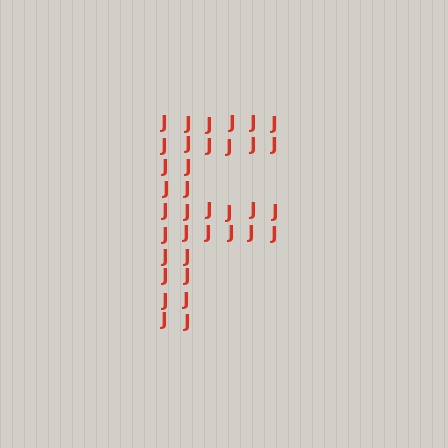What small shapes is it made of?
It is made of small letter J's.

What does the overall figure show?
The overall figure shows the letter F.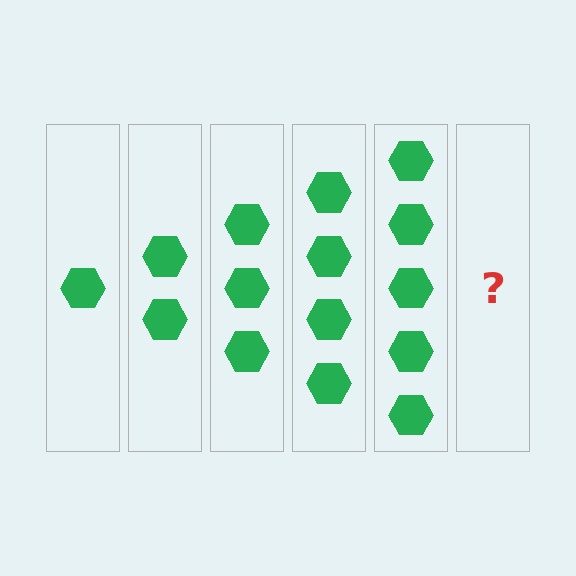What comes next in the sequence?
The next element should be 6 hexagons.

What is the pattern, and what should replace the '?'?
The pattern is that each step adds one more hexagon. The '?' should be 6 hexagons.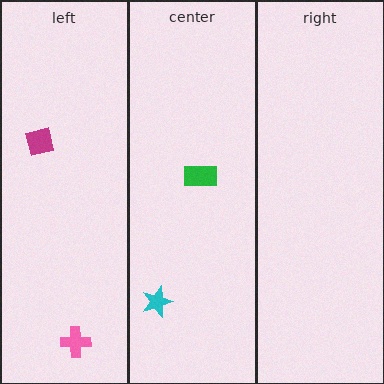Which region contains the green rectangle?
The center region.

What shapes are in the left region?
The pink cross, the magenta square.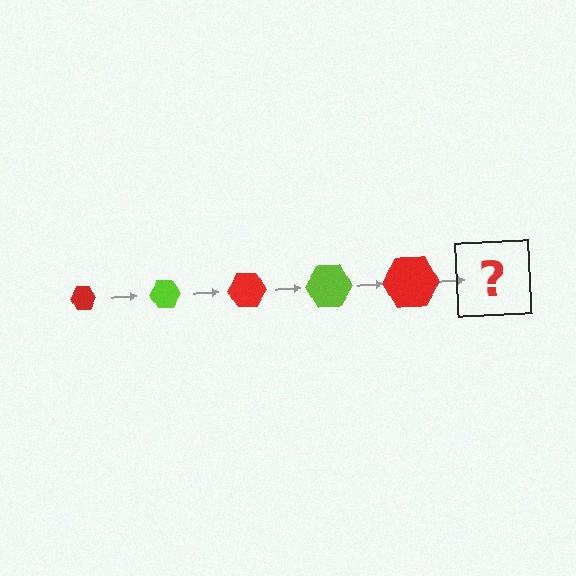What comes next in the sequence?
The next element should be a lime hexagon, larger than the previous one.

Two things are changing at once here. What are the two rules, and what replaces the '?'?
The two rules are that the hexagon grows larger each step and the color cycles through red and lime. The '?' should be a lime hexagon, larger than the previous one.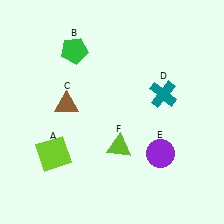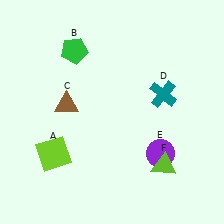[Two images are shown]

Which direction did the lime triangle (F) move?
The lime triangle (F) moved right.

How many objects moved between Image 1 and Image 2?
1 object moved between the two images.